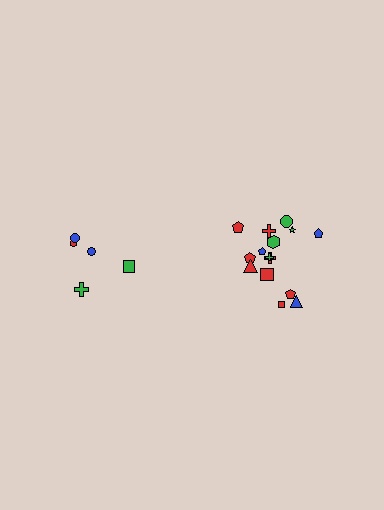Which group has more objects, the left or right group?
The right group.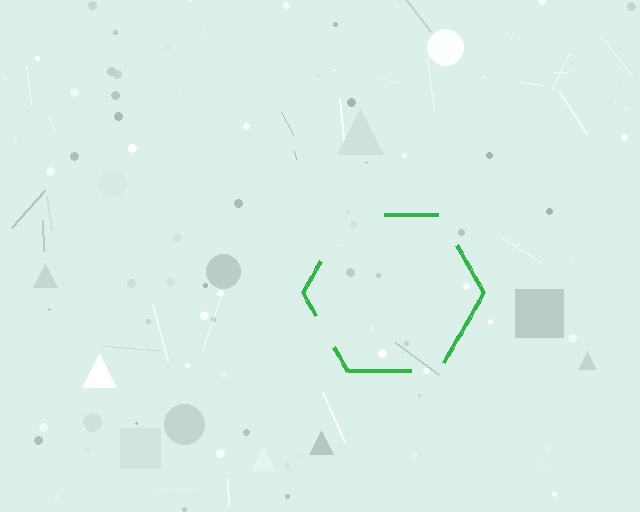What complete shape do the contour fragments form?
The contour fragments form a hexagon.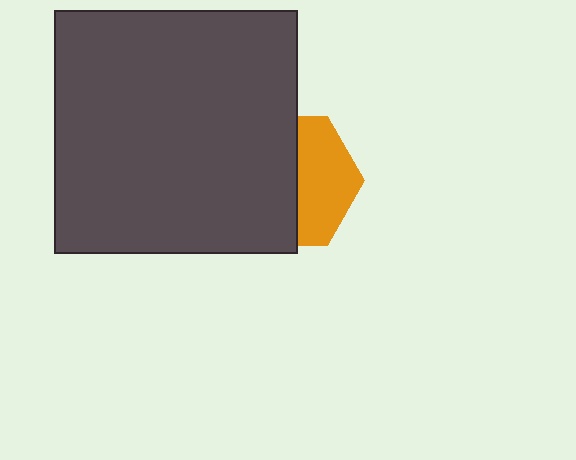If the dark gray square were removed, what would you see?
You would see the complete orange hexagon.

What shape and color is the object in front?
The object in front is a dark gray square.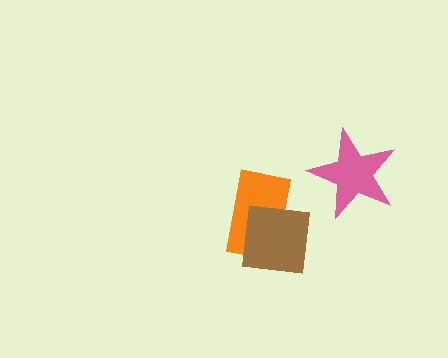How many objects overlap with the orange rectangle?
1 object overlaps with the orange rectangle.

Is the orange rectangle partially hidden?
Yes, it is partially covered by another shape.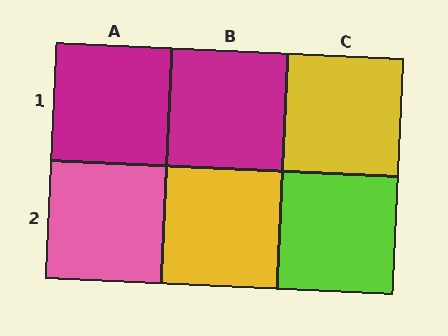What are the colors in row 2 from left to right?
Pink, yellow, lime.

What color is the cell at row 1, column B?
Magenta.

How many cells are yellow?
2 cells are yellow.